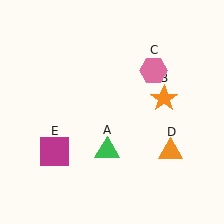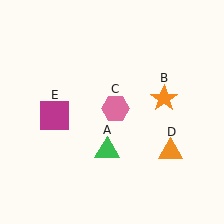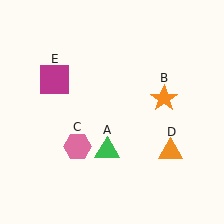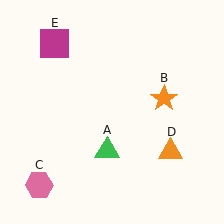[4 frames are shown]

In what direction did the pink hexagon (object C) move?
The pink hexagon (object C) moved down and to the left.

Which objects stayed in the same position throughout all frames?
Green triangle (object A) and orange star (object B) and orange triangle (object D) remained stationary.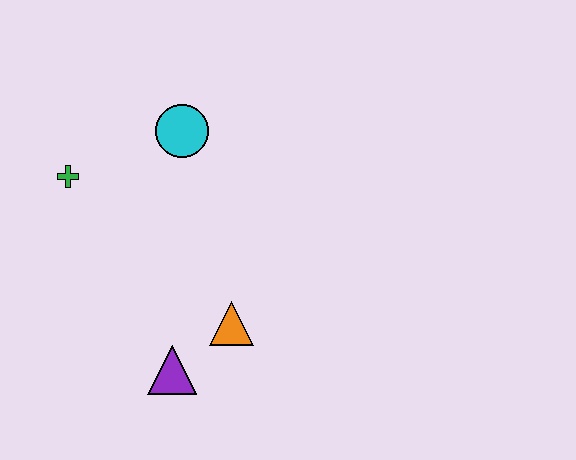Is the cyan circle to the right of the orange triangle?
No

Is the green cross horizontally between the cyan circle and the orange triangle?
No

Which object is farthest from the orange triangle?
The green cross is farthest from the orange triangle.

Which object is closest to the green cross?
The cyan circle is closest to the green cross.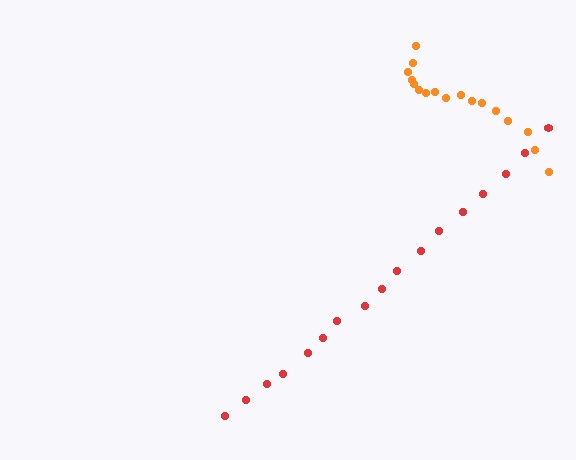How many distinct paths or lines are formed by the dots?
There are 2 distinct paths.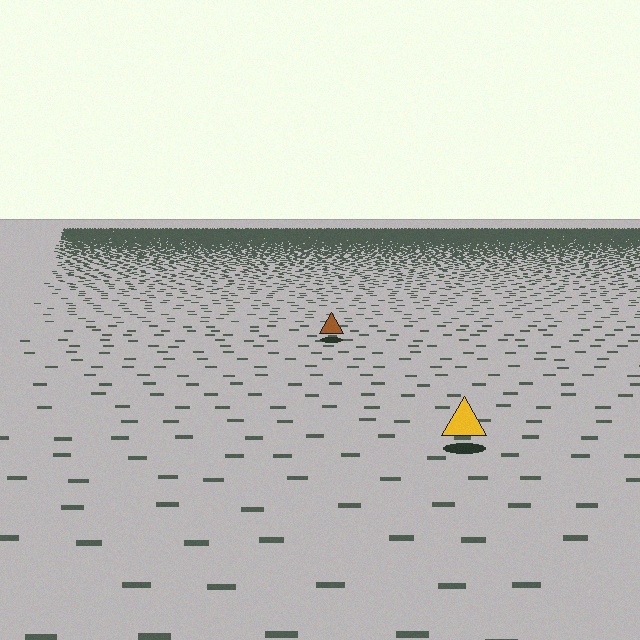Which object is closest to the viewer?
The yellow triangle is closest. The texture marks near it are larger and more spread out.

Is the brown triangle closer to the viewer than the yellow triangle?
No. The yellow triangle is closer — you can tell from the texture gradient: the ground texture is coarser near it.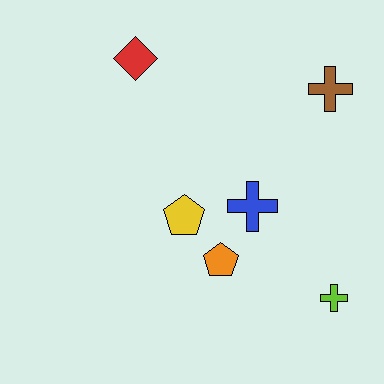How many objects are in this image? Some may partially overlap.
There are 6 objects.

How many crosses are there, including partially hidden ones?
There are 3 crosses.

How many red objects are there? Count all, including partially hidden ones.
There is 1 red object.